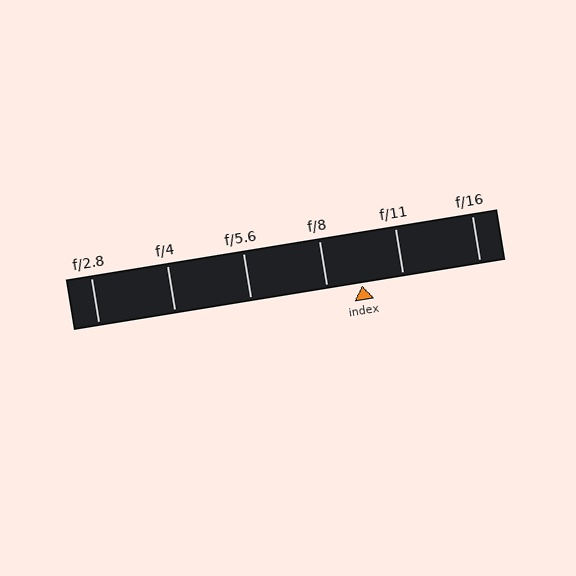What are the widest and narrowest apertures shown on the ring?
The widest aperture shown is f/2.8 and the narrowest is f/16.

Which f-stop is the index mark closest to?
The index mark is closest to f/8.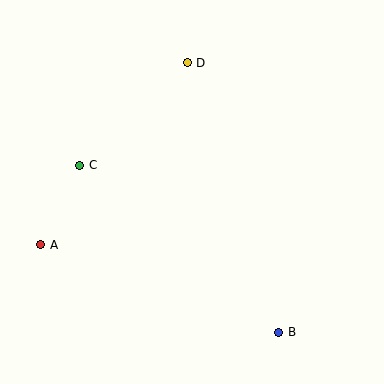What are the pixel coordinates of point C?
Point C is at (80, 165).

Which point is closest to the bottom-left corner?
Point A is closest to the bottom-left corner.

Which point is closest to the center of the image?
Point C at (80, 165) is closest to the center.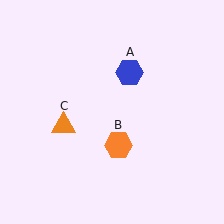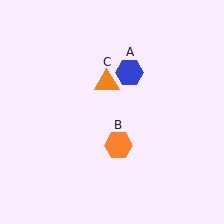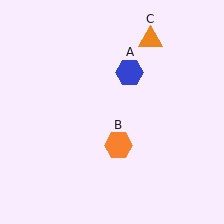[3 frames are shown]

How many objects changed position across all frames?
1 object changed position: orange triangle (object C).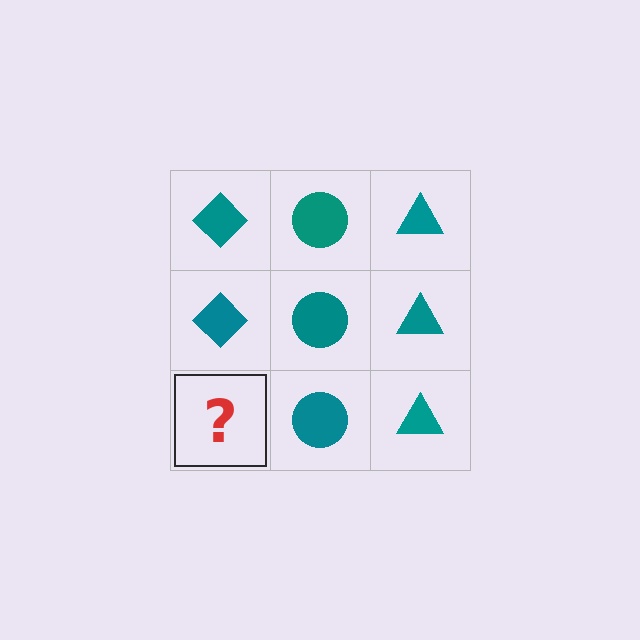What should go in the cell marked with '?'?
The missing cell should contain a teal diamond.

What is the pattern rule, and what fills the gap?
The rule is that each column has a consistent shape. The gap should be filled with a teal diamond.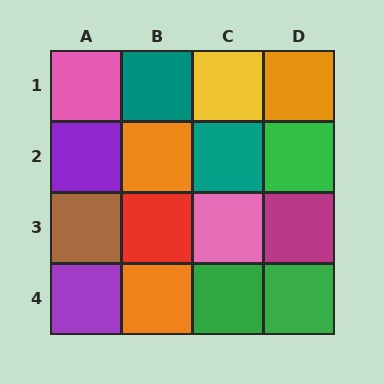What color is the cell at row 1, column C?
Yellow.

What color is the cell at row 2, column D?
Green.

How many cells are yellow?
1 cell is yellow.